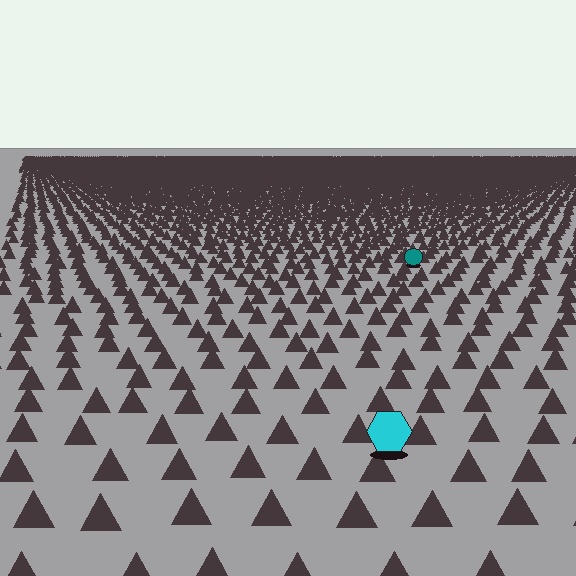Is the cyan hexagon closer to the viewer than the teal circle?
Yes. The cyan hexagon is closer — you can tell from the texture gradient: the ground texture is coarser near it.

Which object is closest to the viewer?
The cyan hexagon is closest. The texture marks near it are larger and more spread out.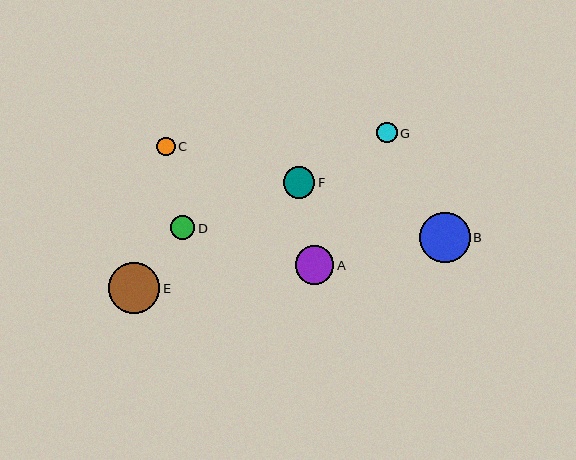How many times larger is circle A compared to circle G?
Circle A is approximately 1.9 times the size of circle G.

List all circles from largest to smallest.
From largest to smallest: E, B, A, F, D, G, C.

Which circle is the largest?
Circle E is the largest with a size of approximately 51 pixels.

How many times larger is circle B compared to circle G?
Circle B is approximately 2.5 times the size of circle G.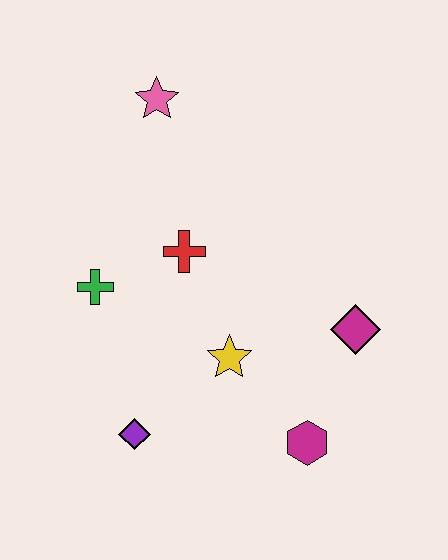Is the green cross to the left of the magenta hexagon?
Yes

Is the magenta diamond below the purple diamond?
No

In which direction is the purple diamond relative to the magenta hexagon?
The purple diamond is to the left of the magenta hexagon.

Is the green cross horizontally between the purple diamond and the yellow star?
No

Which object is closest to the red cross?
The green cross is closest to the red cross.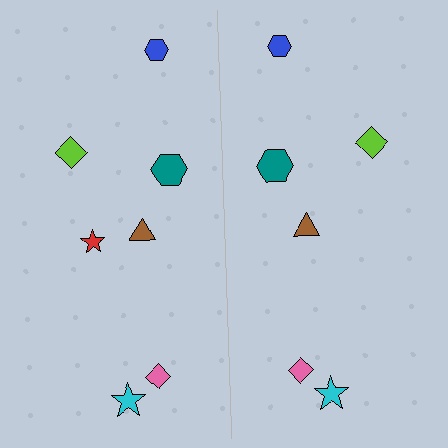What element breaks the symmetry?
A red star is missing from the right side.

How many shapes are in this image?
There are 13 shapes in this image.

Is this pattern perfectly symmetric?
No, the pattern is not perfectly symmetric. A red star is missing from the right side.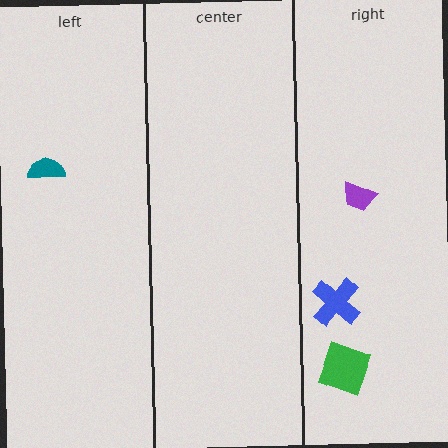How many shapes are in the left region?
1.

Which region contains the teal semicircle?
The left region.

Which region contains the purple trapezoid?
The right region.